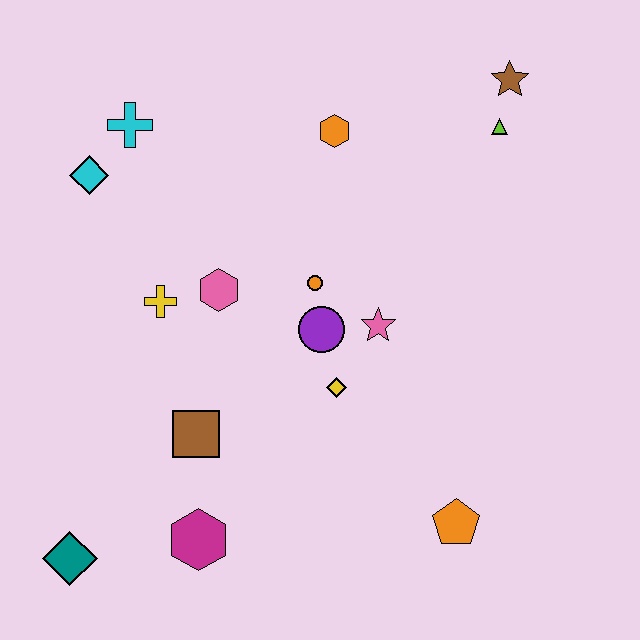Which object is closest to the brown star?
The lime triangle is closest to the brown star.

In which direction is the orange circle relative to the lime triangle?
The orange circle is to the left of the lime triangle.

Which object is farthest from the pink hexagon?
The brown star is farthest from the pink hexagon.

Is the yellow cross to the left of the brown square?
Yes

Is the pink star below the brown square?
No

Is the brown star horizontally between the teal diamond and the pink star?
No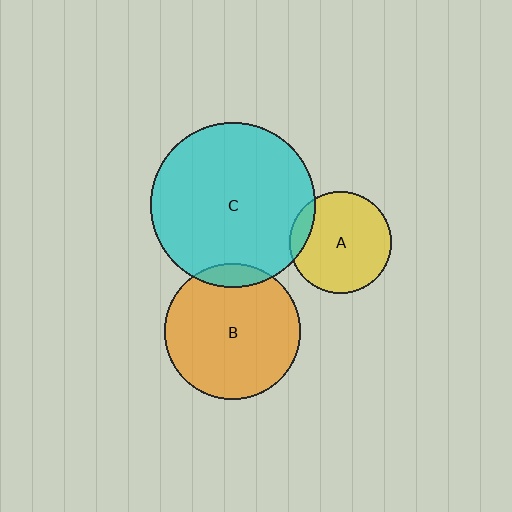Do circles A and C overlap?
Yes.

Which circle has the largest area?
Circle C (cyan).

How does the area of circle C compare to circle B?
Approximately 1.5 times.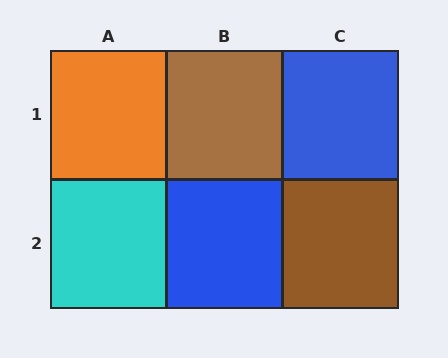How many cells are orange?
1 cell is orange.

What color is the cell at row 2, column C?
Brown.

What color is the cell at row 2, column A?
Cyan.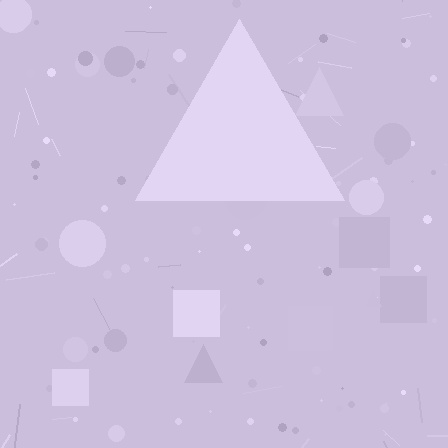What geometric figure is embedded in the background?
A triangle is embedded in the background.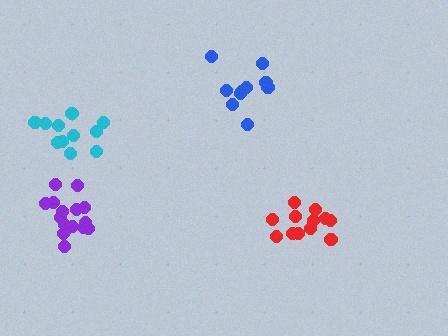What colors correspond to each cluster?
The clusters are colored: cyan, blue, purple, red.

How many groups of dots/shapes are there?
There are 4 groups.